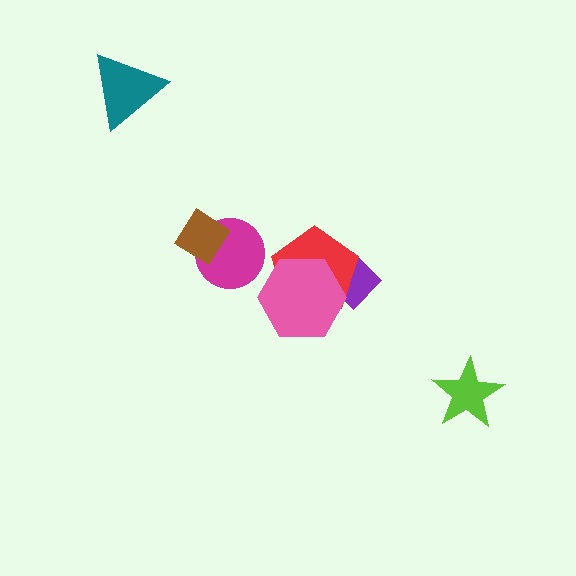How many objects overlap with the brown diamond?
1 object overlaps with the brown diamond.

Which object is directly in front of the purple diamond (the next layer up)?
The red pentagon is directly in front of the purple diamond.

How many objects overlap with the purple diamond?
2 objects overlap with the purple diamond.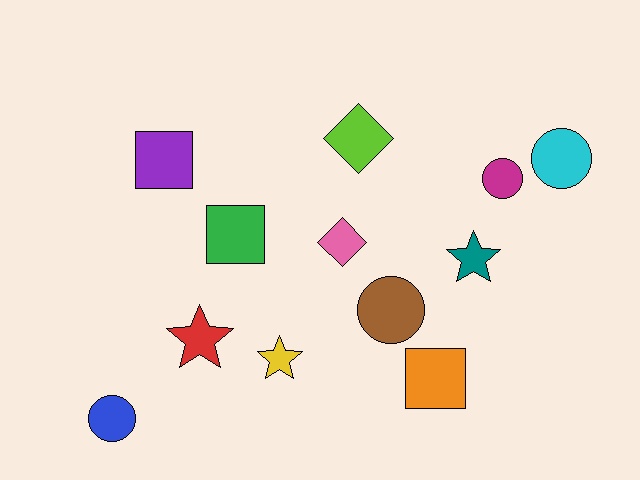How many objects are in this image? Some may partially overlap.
There are 12 objects.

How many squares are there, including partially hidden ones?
There are 3 squares.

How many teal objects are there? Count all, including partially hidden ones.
There is 1 teal object.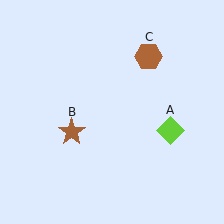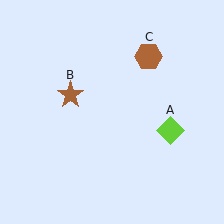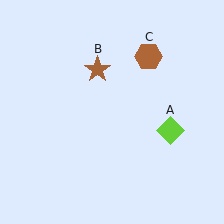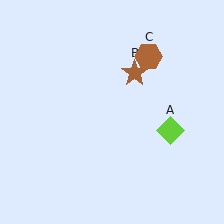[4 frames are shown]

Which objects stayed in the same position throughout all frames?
Lime diamond (object A) and brown hexagon (object C) remained stationary.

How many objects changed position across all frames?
1 object changed position: brown star (object B).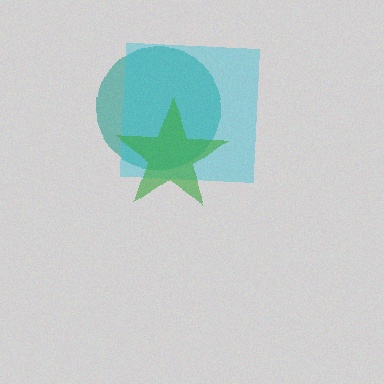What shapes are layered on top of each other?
The layered shapes are: a teal circle, a cyan square, a green star.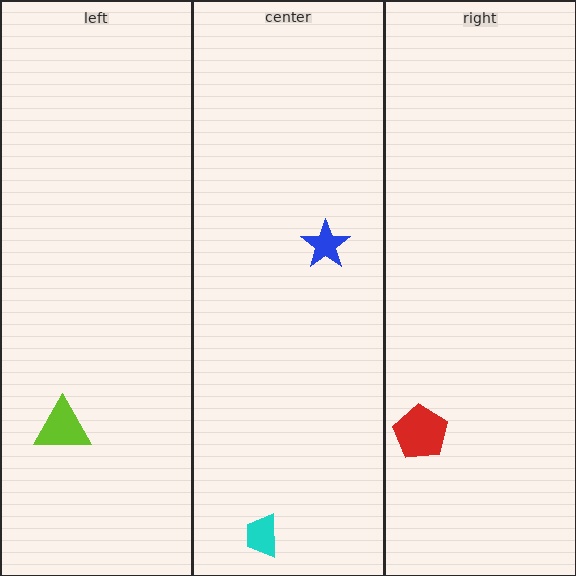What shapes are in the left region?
The lime triangle.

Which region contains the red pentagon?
The right region.